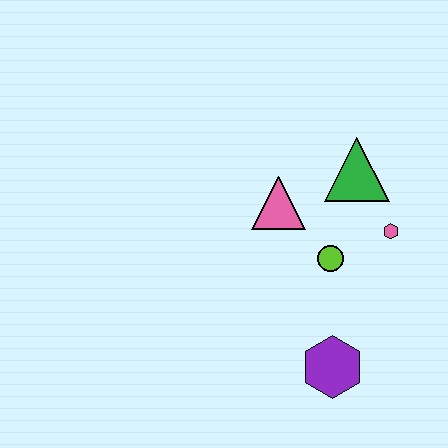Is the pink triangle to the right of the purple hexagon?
No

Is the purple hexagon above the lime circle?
No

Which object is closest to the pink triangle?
The lime circle is closest to the pink triangle.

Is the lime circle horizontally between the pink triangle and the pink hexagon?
Yes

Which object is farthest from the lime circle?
The purple hexagon is farthest from the lime circle.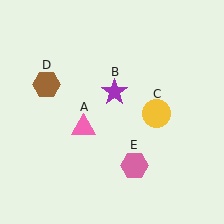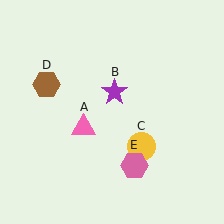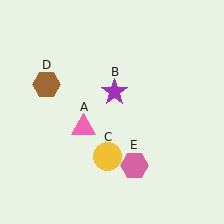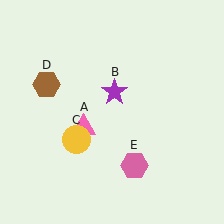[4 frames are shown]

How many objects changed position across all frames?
1 object changed position: yellow circle (object C).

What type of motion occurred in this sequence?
The yellow circle (object C) rotated clockwise around the center of the scene.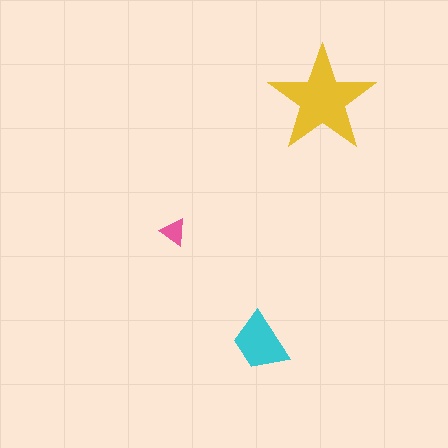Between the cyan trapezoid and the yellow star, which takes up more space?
The yellow star.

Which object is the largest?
The yellow star.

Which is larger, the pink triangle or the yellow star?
The yellow star.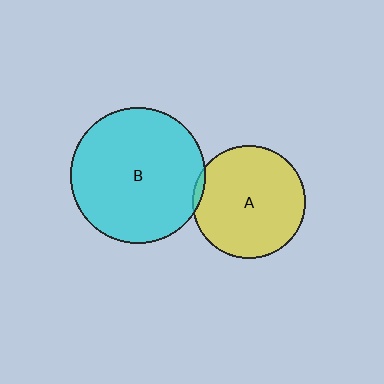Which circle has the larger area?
Circle B (cyan).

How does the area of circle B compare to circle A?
Approximately 1.4 times.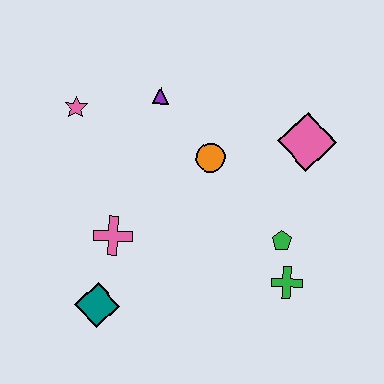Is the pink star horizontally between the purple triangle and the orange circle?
No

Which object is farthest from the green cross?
The pink star is farthest from the green cross.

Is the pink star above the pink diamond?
Yes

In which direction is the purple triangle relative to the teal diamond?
The purple triangle is above the teal diamond.